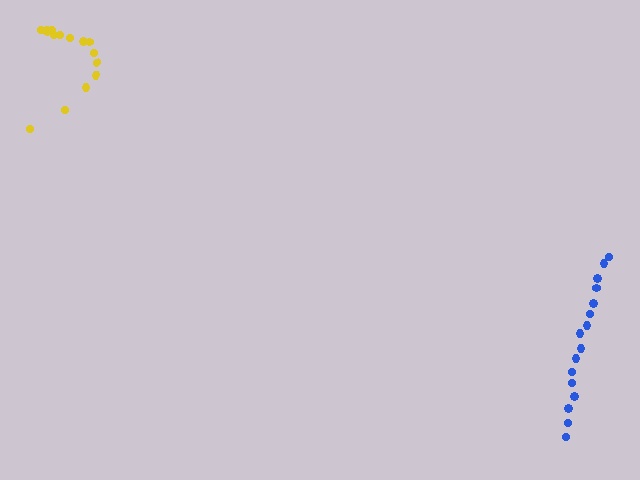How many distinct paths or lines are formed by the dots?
There are 2 distinct paths.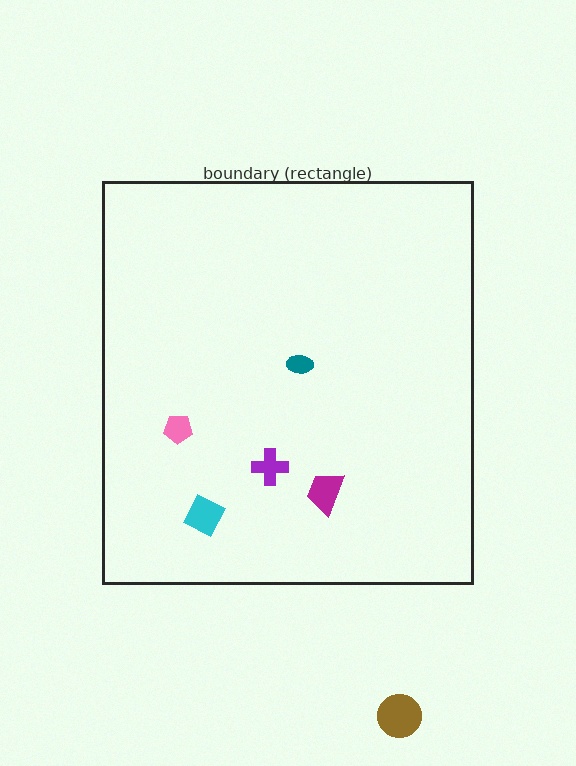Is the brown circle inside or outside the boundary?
Outside.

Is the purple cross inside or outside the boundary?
Inside.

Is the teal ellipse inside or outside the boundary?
Inside.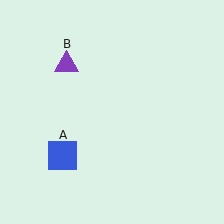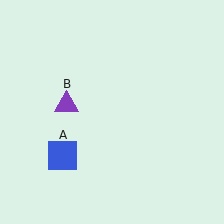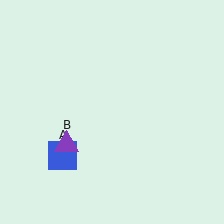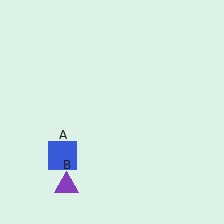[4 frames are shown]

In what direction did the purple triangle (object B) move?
The purple triangle (object B) moved down.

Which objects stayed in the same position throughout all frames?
Blue square (object A) remained stationary.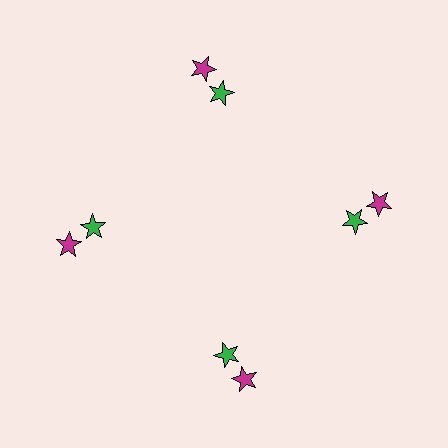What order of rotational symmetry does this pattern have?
This pattern has 4-fold rotational symmetry.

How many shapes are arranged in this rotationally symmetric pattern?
There are 8 shapes, arranged in 4 groups of 2.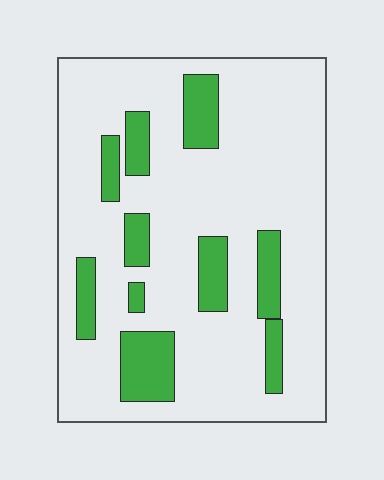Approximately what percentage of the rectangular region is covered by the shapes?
Approximately 20%.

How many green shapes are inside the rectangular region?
10.